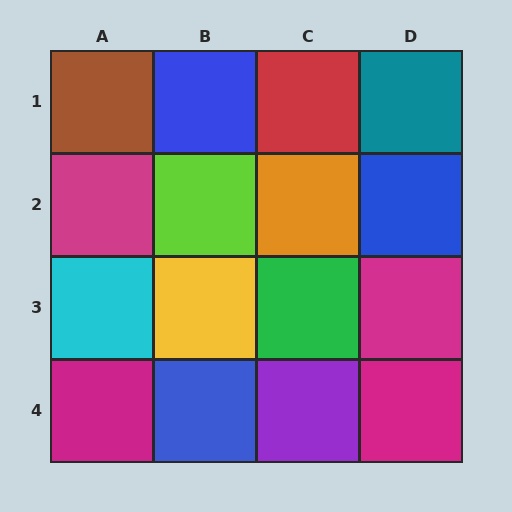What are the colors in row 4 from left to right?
Magenta, blue, purple, magenta.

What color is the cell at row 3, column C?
Green.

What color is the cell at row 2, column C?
Orange.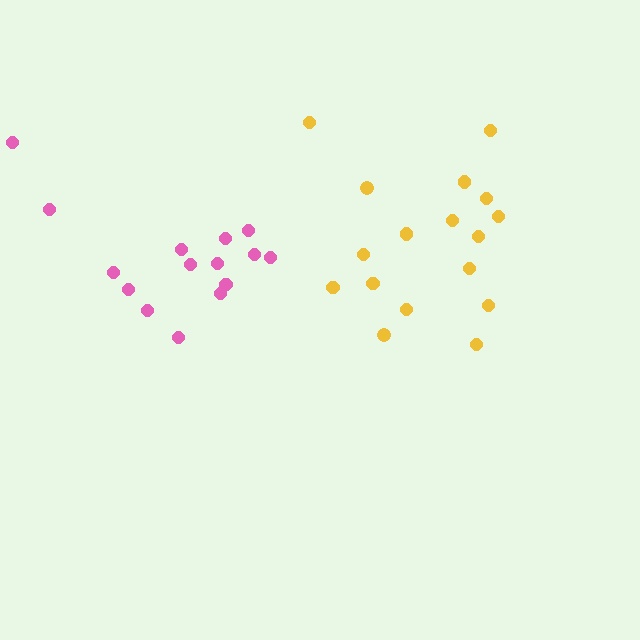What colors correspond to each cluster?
The clusters are colored: pink, yellow.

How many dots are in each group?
Group 1: 15 dots, Group 2: 17 dots (32 total).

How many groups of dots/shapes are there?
There are 2 groups.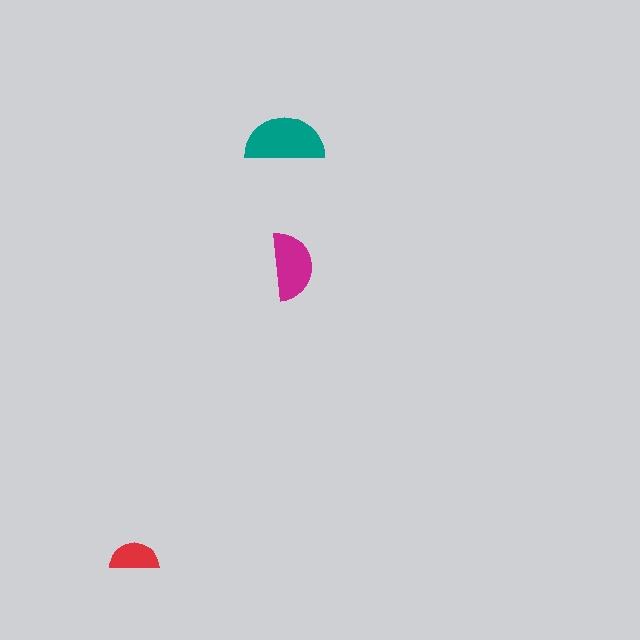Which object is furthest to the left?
The red semicircle is leftmost.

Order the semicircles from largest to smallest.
the teal one, the magenta one, the red one.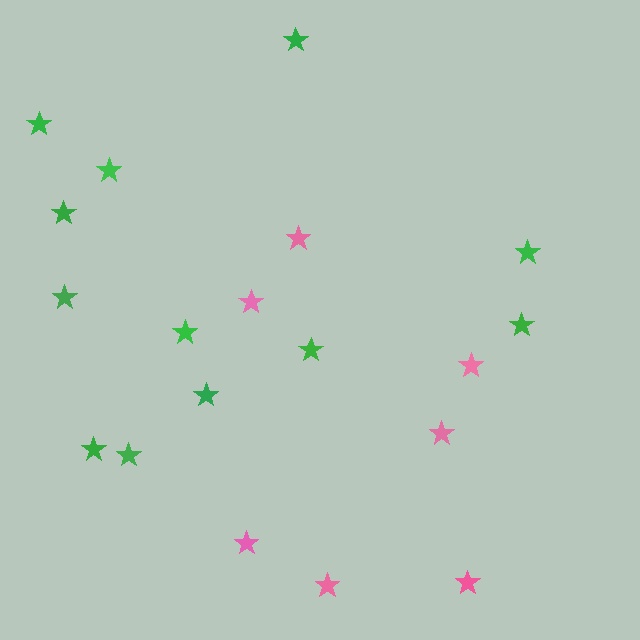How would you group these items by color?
There are 2 groups: one group of green stars (12) and one group of pink stars (7).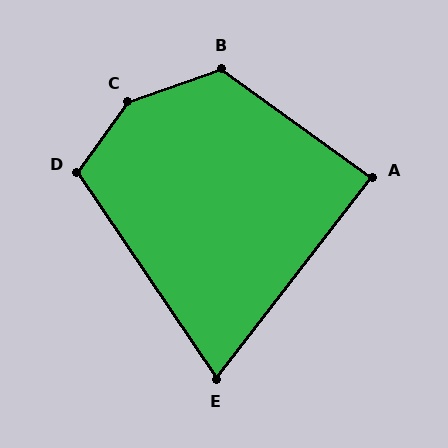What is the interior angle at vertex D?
Approximately 110 degrees (obtuse).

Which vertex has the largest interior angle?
C, at approximately 145 degrees.